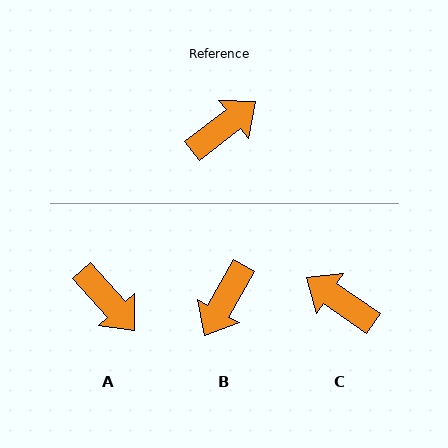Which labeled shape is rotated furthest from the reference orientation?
B, about 157 degrees away.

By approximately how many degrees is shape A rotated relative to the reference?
Approximately 86 degrees clockwise.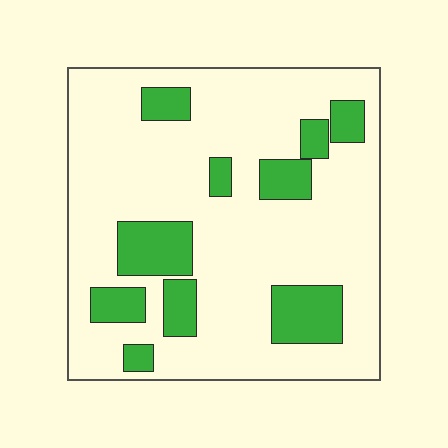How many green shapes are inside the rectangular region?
10.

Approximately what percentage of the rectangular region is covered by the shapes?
Approximately 20%.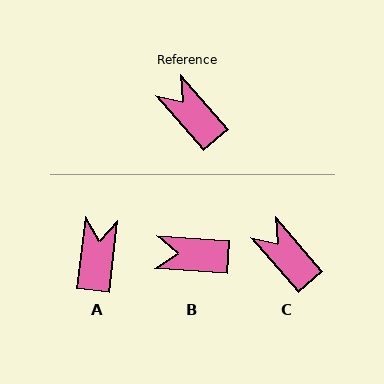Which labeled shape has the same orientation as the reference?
C.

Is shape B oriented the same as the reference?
No, it is off by about 46 degrees.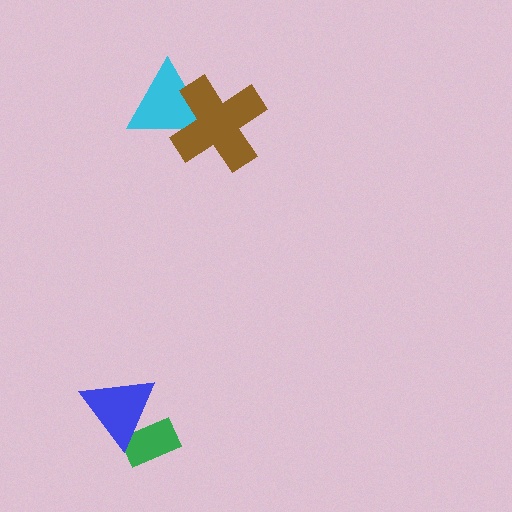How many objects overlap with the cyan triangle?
1 object overlaps with the cyan triangle.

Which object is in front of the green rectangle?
The blue triangle is in front of the green rectangle.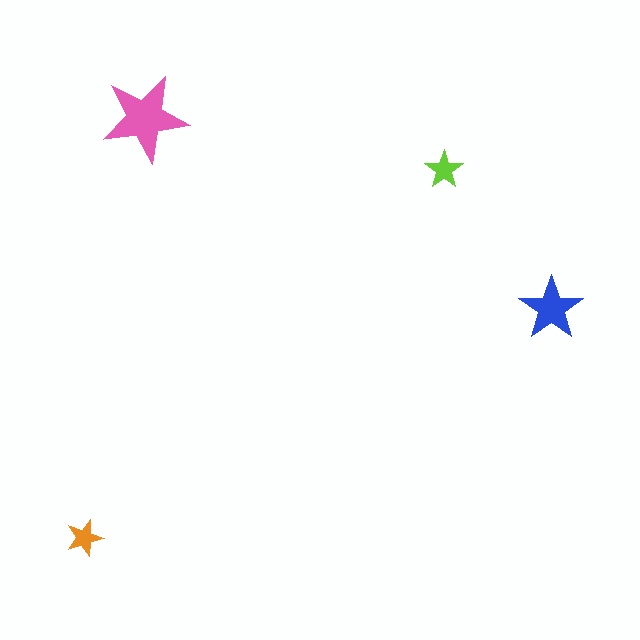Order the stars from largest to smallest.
the pink one, the blue one, the lime one, the orange one.